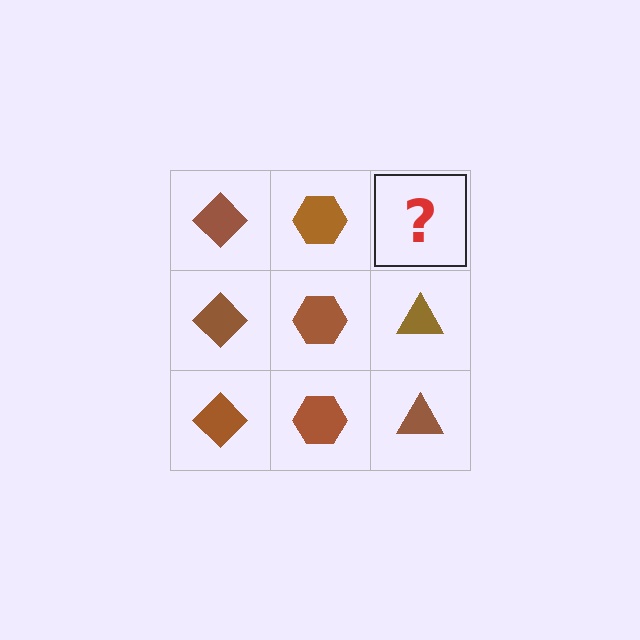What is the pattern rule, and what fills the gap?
The rule is that each column has a consistent shape. The gap should be filled with a brown triangle.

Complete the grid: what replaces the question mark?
The question mark should be replaced with a brown triangle.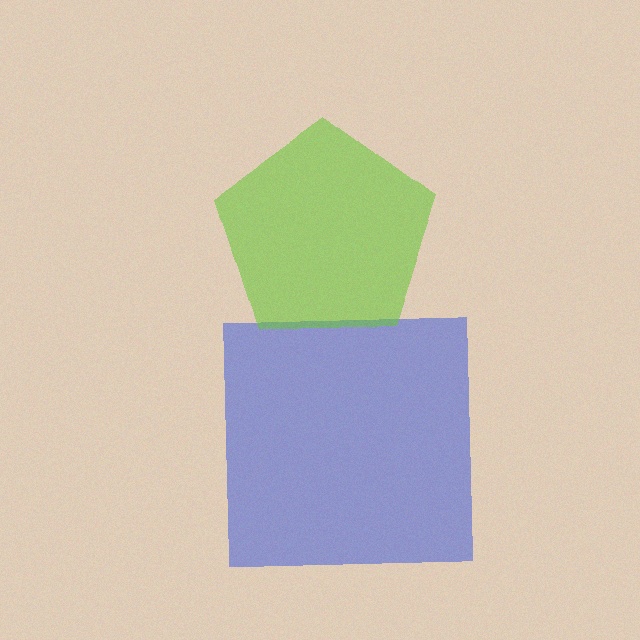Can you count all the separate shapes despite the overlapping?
Yes, there are 2 separate shapes.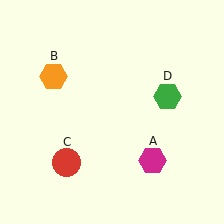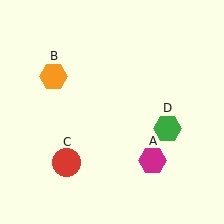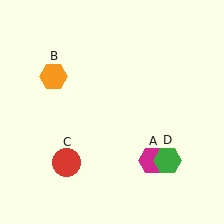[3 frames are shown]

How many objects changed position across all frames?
1 object changed position: green hexagon (object D).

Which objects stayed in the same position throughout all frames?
Magenta hexagon (object A) and orange hexagon (object B) and red circle (object C) remained stationary.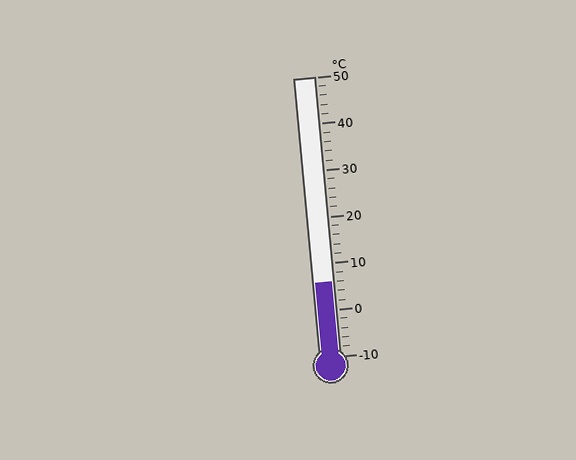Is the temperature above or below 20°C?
The temperature is below 20°C.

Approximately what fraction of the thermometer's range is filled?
The thermometer is filled to approximately 25% of its range.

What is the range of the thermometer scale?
The thermometer scale ranges from -10°C to 50°C.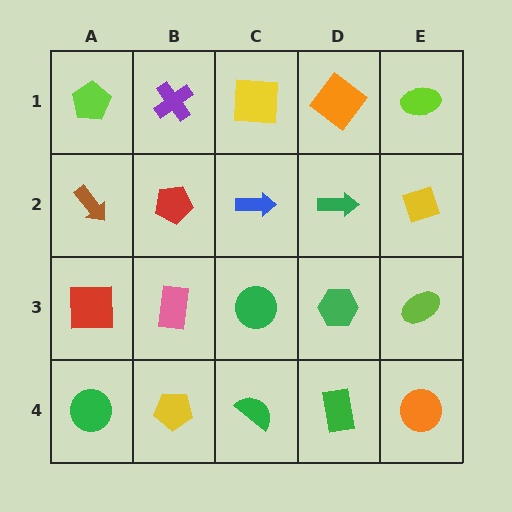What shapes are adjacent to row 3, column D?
A green arrow (row 2, column D), a green rectangle (row 4, column D), a green circle (row 3, column C), a lime ellipse (row 3, column E).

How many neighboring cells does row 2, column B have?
4.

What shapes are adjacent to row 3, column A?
A brown arrow (row 2, column A), a green circle (row 4, column A), a pink rectangle (row 3, column B).